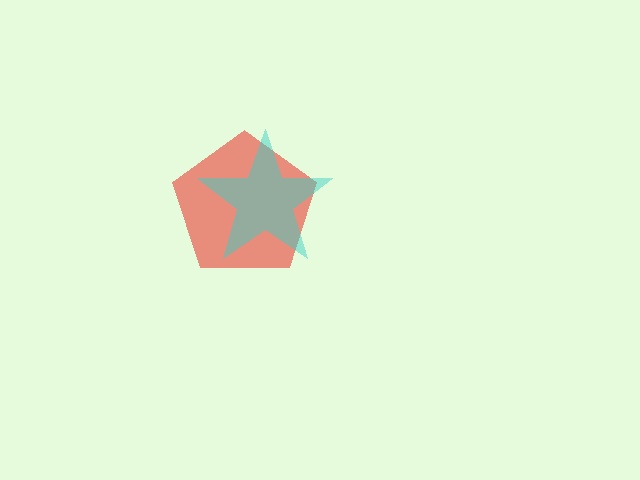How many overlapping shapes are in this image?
There are 2 overlapping shapes in the image.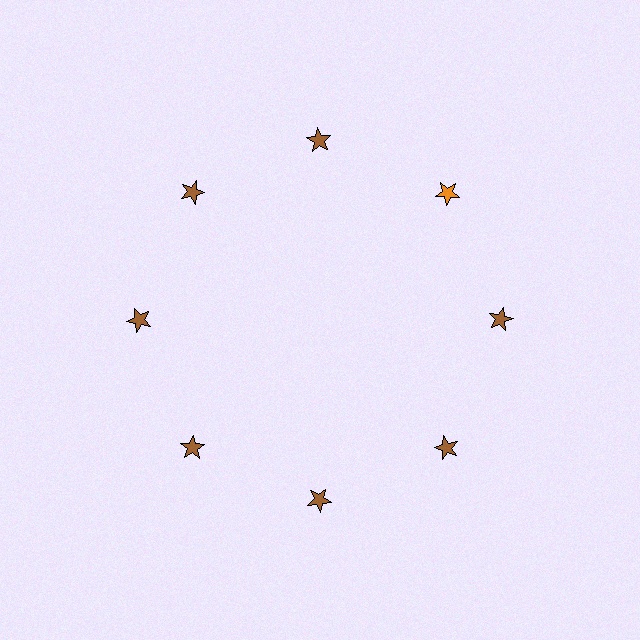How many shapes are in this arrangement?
There are 8 shapes arranged in a ring pattern.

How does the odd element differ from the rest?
It has a different color: orange instead of brown.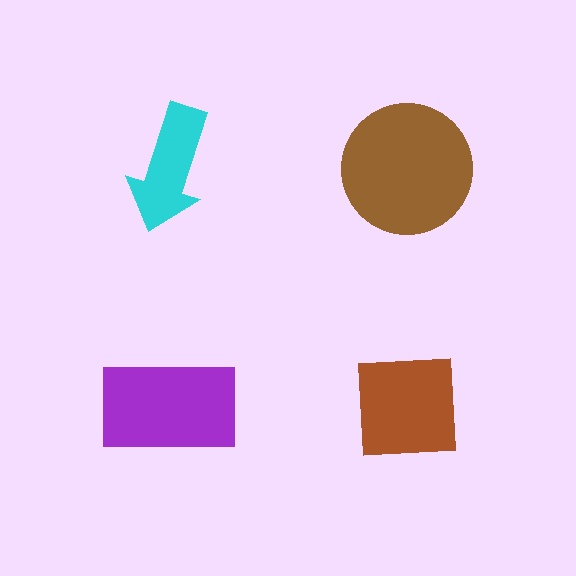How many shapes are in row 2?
2 shapes.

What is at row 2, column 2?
A brown square.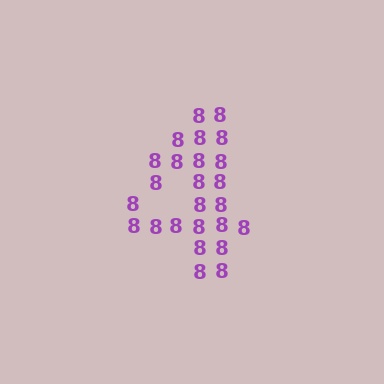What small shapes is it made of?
It is made of small digit 8's.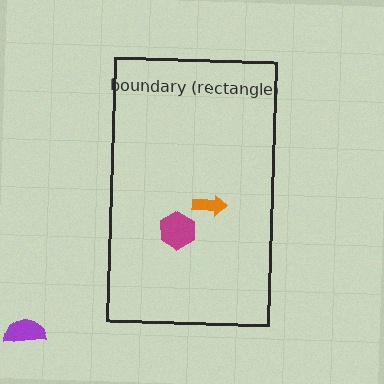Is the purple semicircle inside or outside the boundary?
Outside.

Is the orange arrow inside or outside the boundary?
Inside.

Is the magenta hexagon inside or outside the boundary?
Inside.